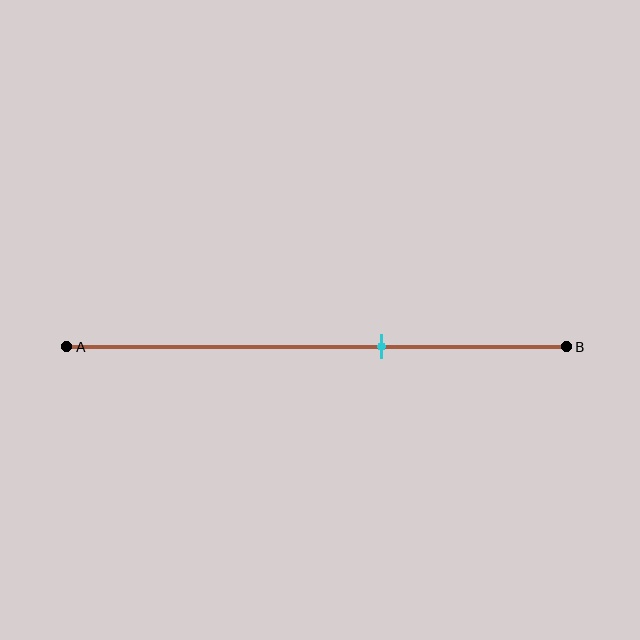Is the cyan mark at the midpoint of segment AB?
No, the mark is at about 65% from A, not at the 50% midpoint.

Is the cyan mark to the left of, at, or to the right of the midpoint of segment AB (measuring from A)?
The cyan mark is to the right of the midpoint of segment AB.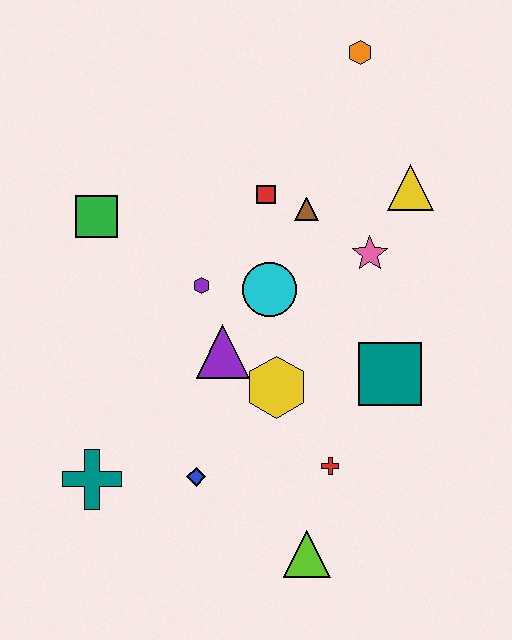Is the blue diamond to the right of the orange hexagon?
No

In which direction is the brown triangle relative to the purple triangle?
The brown triangle is above the purple triangle.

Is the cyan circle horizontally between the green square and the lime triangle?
Yes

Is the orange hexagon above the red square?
Yes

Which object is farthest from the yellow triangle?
The teal cross is farthest from the yellow triangle.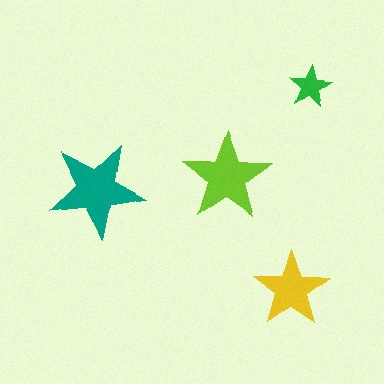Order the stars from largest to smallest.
the teal one, the lime one, the yellow one, the green one.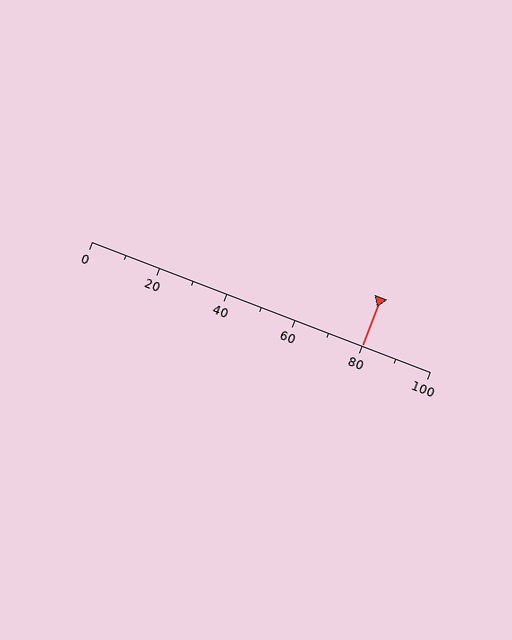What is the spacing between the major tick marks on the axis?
The major ticks are spaced 20 apart.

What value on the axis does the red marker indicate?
The marker indicates approximately 80.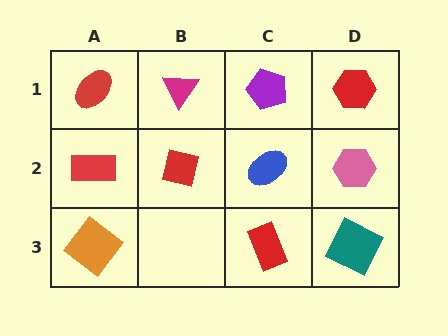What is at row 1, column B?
A magenta triangle.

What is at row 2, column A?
A red rectangle.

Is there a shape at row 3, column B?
No, that cell is empty.